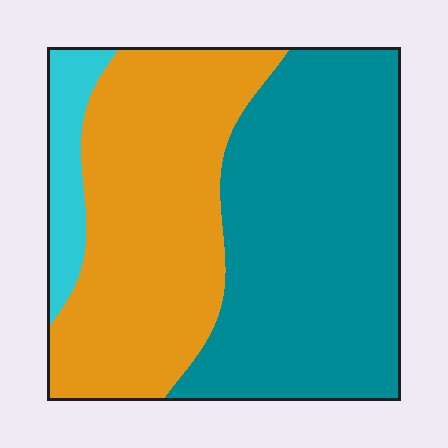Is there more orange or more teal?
Teal.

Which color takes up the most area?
Teal, at roughly 50%.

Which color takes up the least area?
Cyan, at roughly 10%.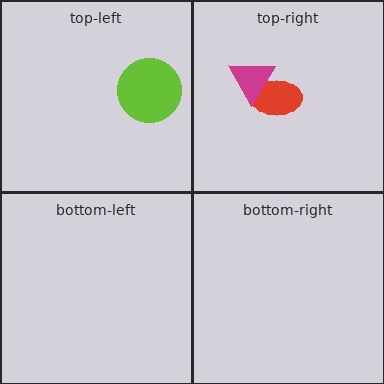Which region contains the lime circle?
The top-left region.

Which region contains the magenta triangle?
The top-right region.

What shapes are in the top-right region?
The red ellipse, the magenta triangle.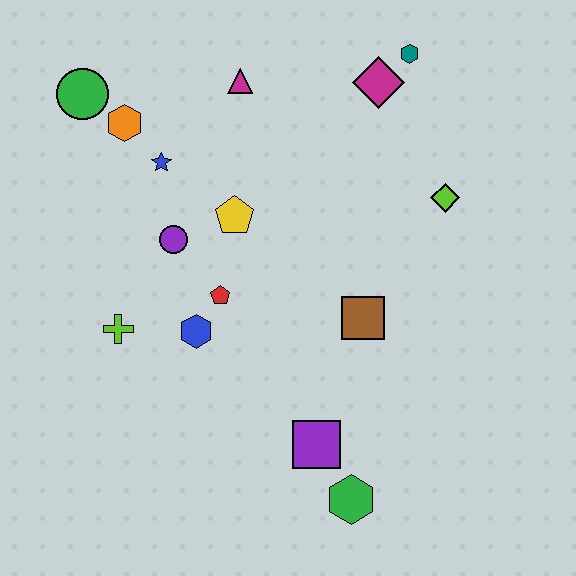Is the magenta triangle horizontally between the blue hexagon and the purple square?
Yes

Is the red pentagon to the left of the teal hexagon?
Yes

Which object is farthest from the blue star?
The green hexagon is farthest from the blue star.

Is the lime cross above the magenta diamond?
No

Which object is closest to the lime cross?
The blue hexagon is closest to the lime cross.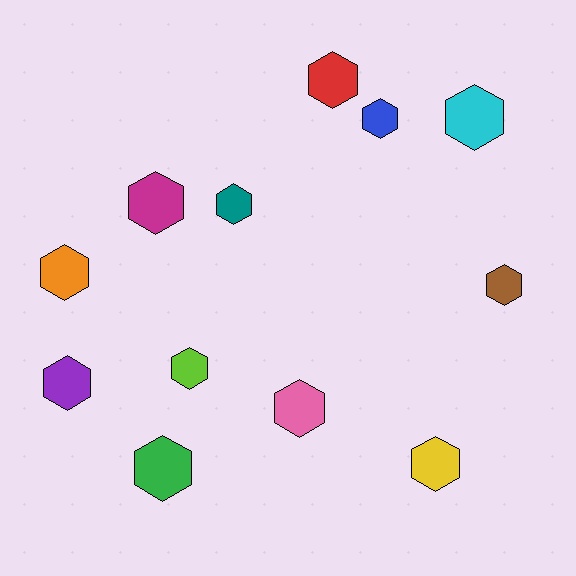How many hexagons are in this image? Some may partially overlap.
There are 12 hexagons.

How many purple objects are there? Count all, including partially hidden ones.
There is 1 purple object.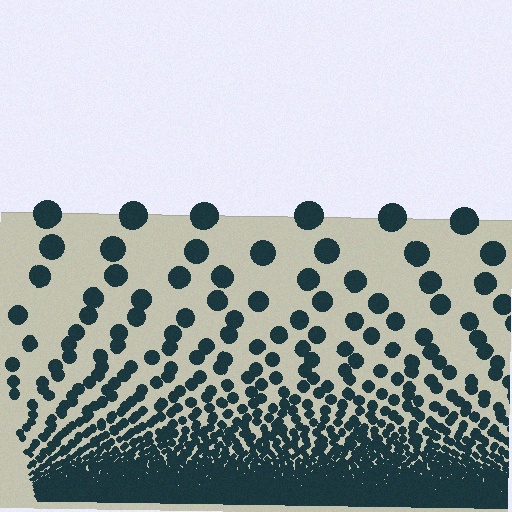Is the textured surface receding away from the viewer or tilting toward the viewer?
The surface appears to tilt toward the viewer. Texture elements get larger and sparser toward the top.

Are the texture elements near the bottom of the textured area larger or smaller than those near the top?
Smaller. The gradient is inverted — elements near the bottom are smaller and denser.